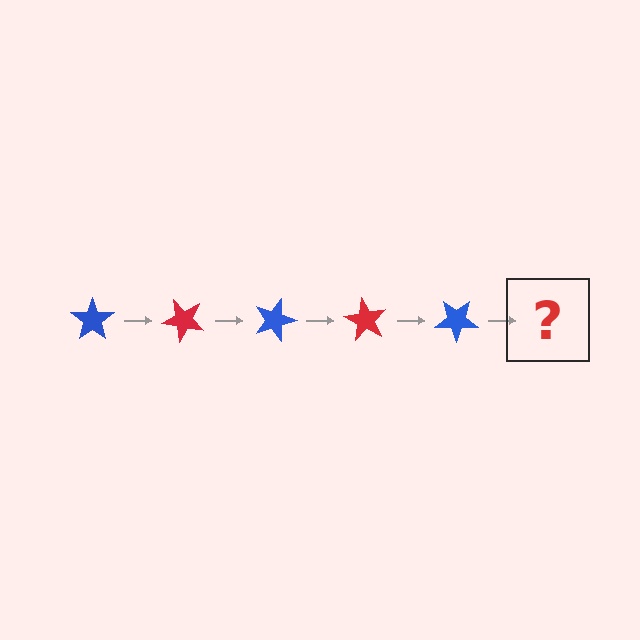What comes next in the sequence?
The next element should be a red star, rotated 225 degrees from the start.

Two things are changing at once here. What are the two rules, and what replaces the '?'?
The two rules are that it rotates 45 degrees each step and the color cycles through blue and red. The '?' should be a red star, rotated 225 degrees from the start.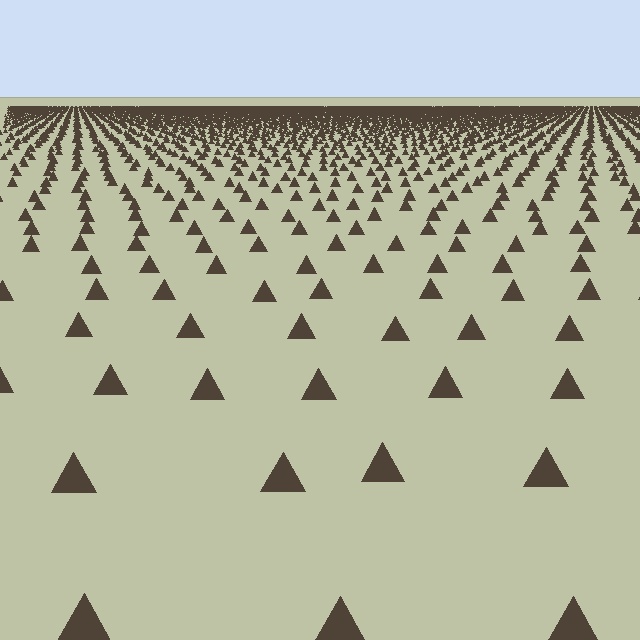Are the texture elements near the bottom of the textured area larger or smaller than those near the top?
Larger. Near the bottom, elements are closer to the viewer and appear at a bigger on-screen size.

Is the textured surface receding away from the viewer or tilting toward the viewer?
The surface is receding away from the viewer. Texture elements get smaller and denser toward the top.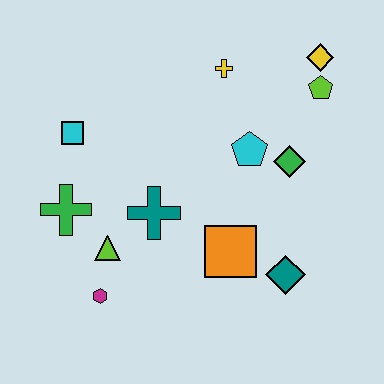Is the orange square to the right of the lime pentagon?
No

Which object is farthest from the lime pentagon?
The magenta hexagon is farthest from the lime pentagon.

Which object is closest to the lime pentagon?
The yellow diamond is closest to the lime pentagon.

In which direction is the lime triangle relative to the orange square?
The lime triangle is to the left of the orange square.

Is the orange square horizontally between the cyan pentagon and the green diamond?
No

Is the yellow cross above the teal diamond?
Yes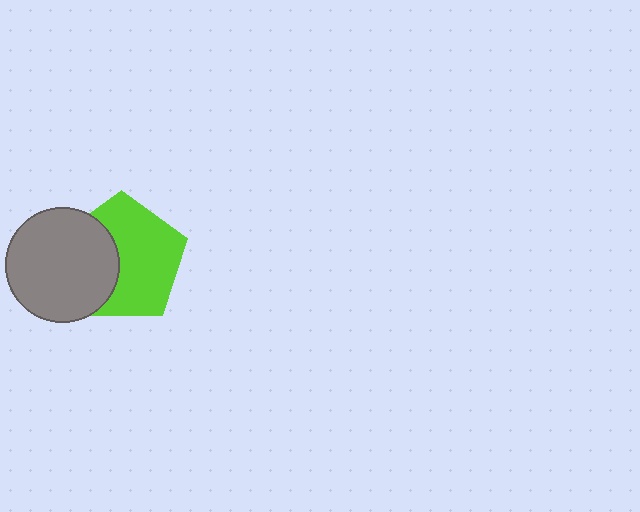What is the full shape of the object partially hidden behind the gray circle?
The partially hidden object is a lime pentagon.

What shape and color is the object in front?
The object in front is a gray circle.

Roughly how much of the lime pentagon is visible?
About half of it is visible (roughly 62%).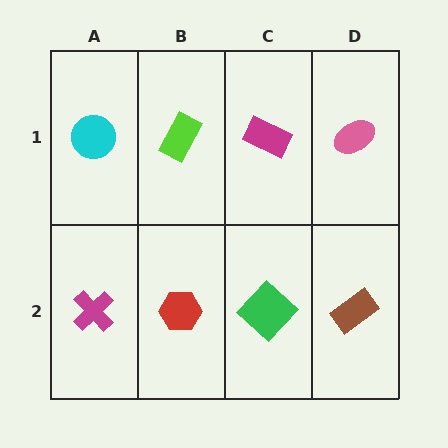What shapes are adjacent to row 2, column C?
A magenta rectangle (row 1, column C), a red hexagon (row 2, column B), a brown rectangle (row 2, column D).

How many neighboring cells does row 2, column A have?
2.